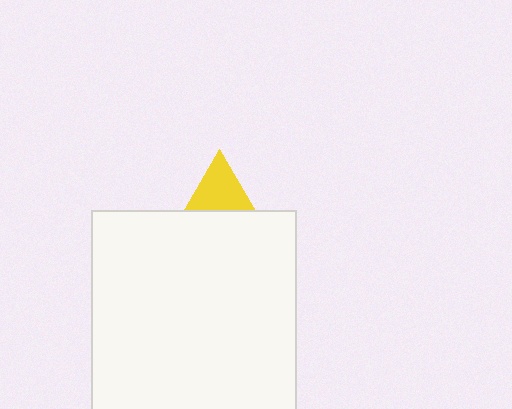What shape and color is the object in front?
The object in front is a white square.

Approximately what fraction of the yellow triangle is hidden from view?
Roughly 66% of the yellow triangle is hidden behind the white square.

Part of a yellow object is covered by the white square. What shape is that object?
It is a triangle.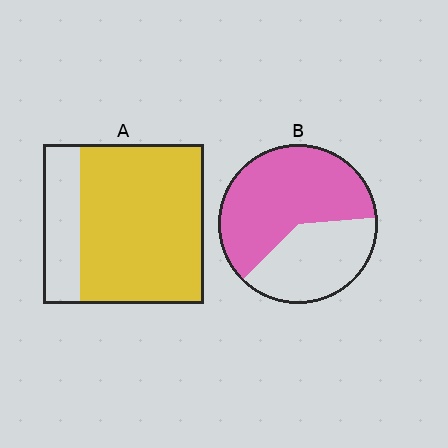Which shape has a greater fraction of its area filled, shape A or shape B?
Shape A.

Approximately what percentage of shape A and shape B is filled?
A is approximately 75% and B is approximately 60%.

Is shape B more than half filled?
Yes.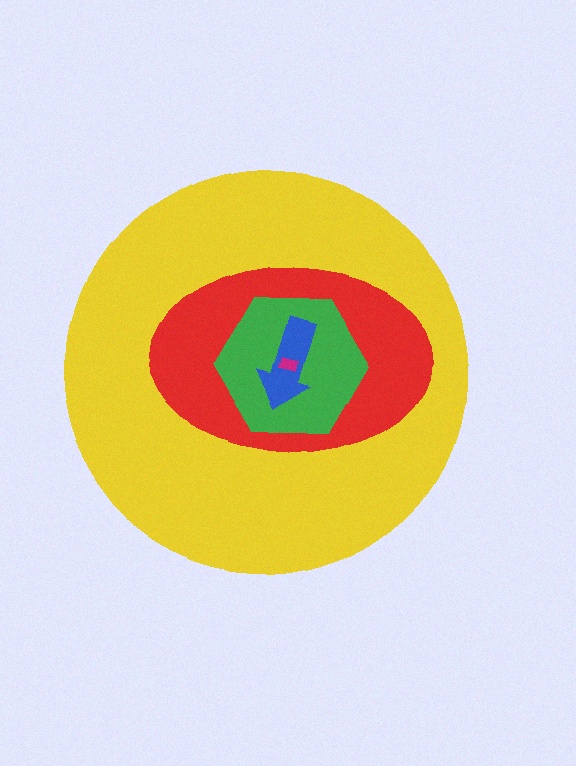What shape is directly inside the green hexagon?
The blue arrow.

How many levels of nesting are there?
5.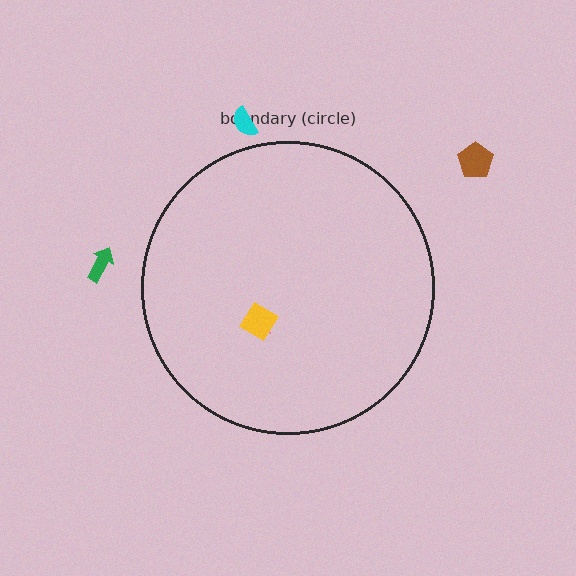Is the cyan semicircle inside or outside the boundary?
Outside.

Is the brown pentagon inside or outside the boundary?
Outside.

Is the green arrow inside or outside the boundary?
Outside.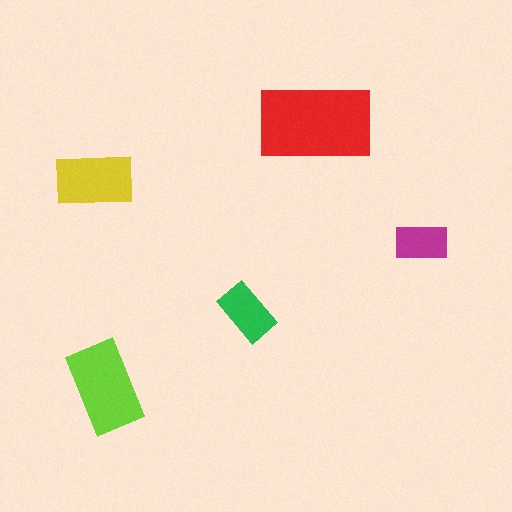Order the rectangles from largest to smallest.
the red one, the lime one, the yellow one, the green one, the magenta one.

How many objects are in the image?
There are 5 objects in the image.